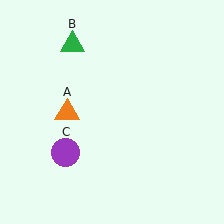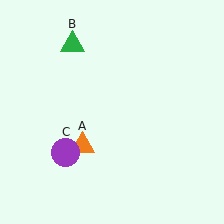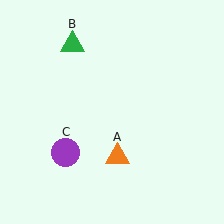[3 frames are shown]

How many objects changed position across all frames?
1 object changed position: orange triangle (object A).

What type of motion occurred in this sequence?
The orange triangle (object A) rotated counterclockwise around the center of the scene.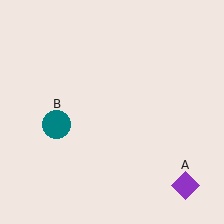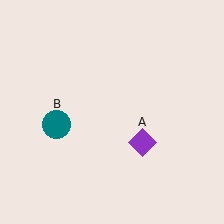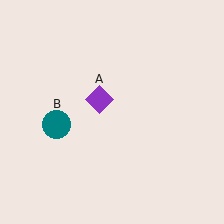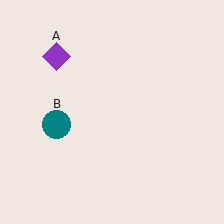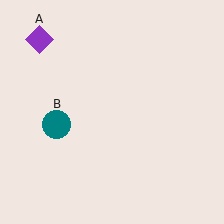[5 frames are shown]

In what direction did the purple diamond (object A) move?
The purple diamond (object A) moved up and to the left.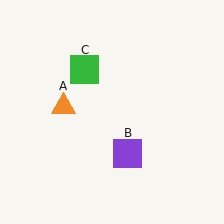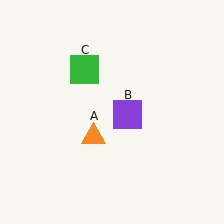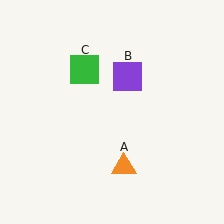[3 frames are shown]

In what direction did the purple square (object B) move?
The purple square (object B) moved up.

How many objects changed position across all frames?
2 objects changed position: orange triangle (object A), purple square (object B).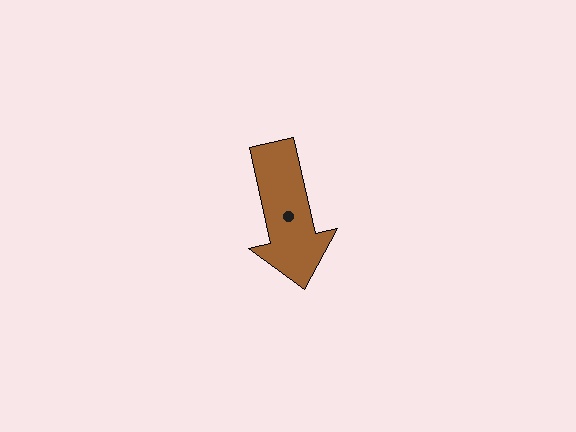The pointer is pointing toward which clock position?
Roughly 6 o'clock.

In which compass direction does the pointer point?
South.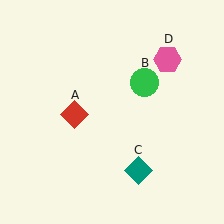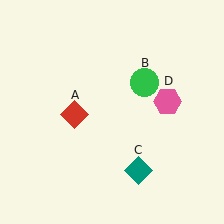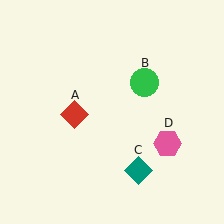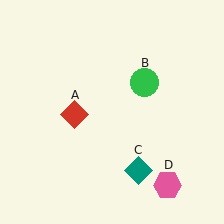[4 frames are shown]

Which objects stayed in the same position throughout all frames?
Red diamond (object A) and green circle (object B) and teal diamond (object C) remained stationary.